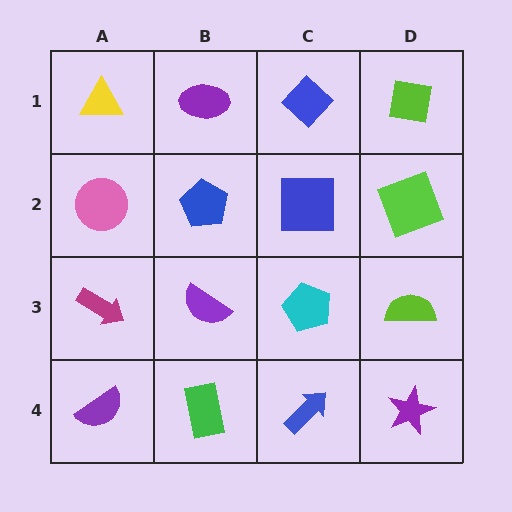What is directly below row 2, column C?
A cyan pentagon.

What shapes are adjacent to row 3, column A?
A pink circle (row 2, column A), a purple semicircle (row 4, column A), a purple semicircle (row 3, column B).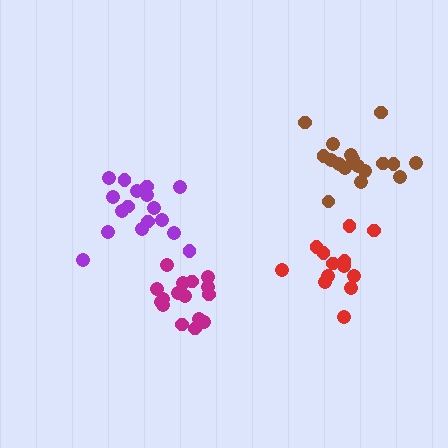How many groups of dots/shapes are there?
There are 4 groups.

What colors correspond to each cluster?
The clusters are colored: purple, magenta, red, brown.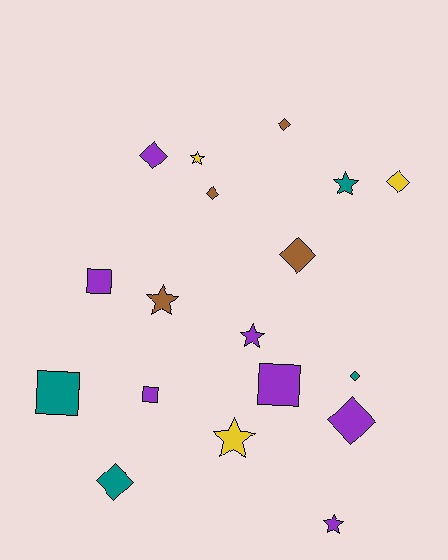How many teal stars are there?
There is 1 teal star.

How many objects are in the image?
There are 18 objects.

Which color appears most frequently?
Purple, with 7 objects.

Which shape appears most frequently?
Diamond, with 8 objects.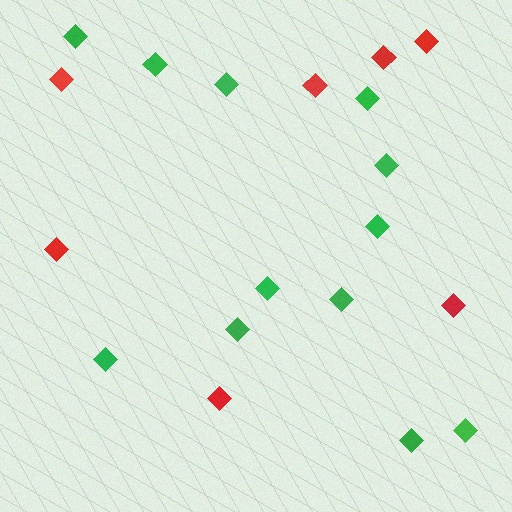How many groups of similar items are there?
There are 2 groups: one group of red diamonds (7) and one group of green diamonds (12).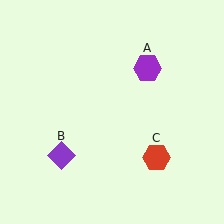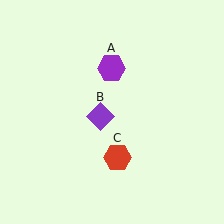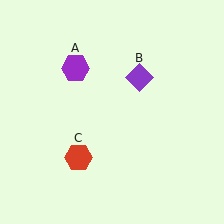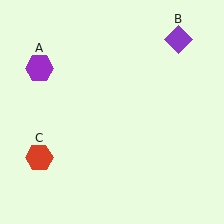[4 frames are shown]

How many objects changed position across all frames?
3 objects changed position: purple hexagon (object A), purple diamond (object B), red hexagon (object C).